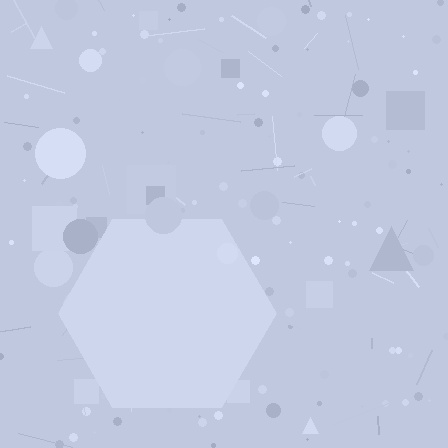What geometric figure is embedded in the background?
A hexagon is embedded in the background.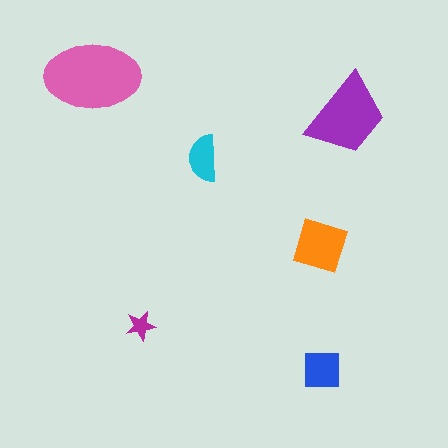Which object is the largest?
The pink ellipse.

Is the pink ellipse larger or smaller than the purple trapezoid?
Larger.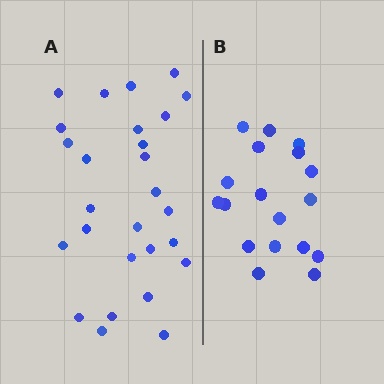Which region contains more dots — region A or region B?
Region A (the left region) has more dots.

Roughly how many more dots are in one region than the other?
Region A has roughly 8 or so more dots than region B.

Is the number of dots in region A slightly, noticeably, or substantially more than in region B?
Region A has substantially more. The ratio is roughly 1.5 to 1.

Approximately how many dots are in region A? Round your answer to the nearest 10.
About 30 dots. (The exact count is 27, which rounds to 30.)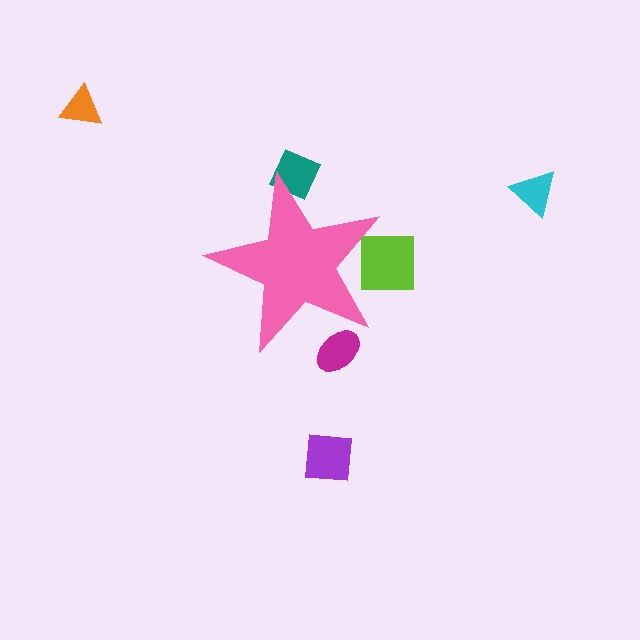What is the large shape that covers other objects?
A pink star.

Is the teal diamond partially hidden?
Yes, the teal diamond is partially hidden behind the pink star.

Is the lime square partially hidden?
Yes, the lime square is partially hidden behind the pink star.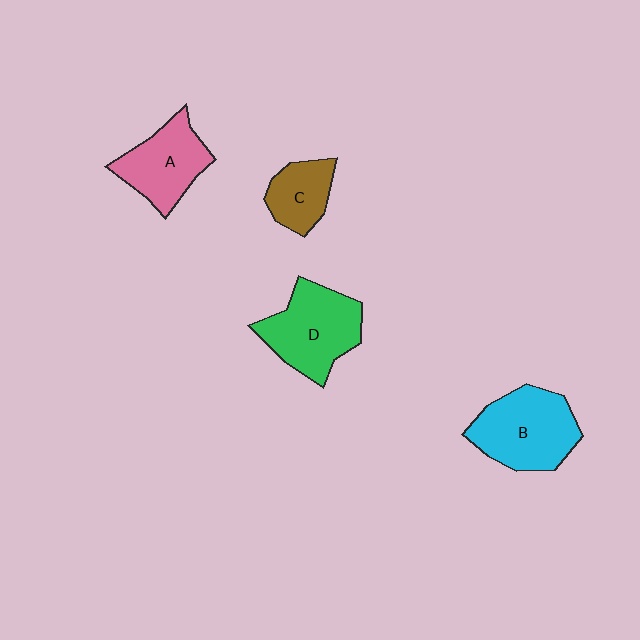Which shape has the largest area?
Shape B (cyan).